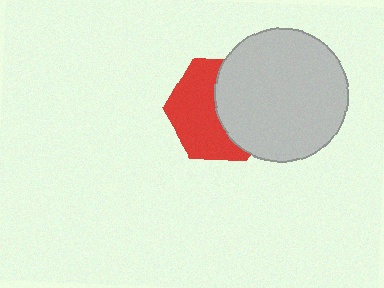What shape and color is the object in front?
The object in front is a light gray circle.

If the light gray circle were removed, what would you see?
You would see the complete red hexagon.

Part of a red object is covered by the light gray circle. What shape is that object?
It is a hexagon.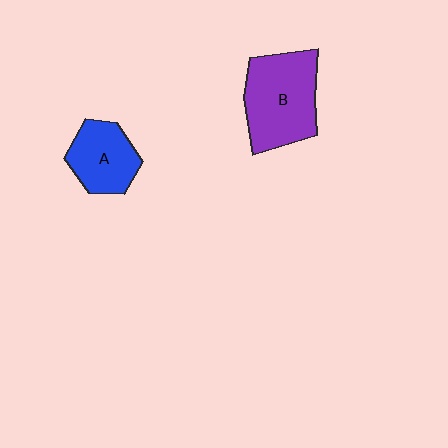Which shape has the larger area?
Shape B (purple).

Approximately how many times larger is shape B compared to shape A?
Approximately 1.5 times.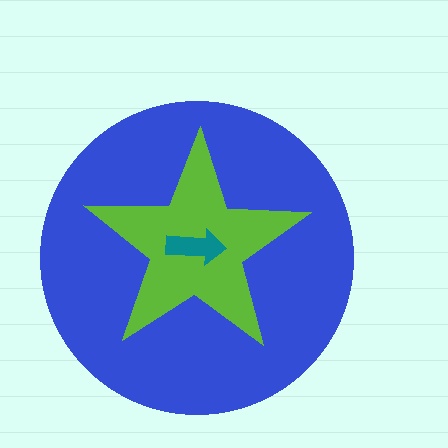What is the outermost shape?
The blue circle.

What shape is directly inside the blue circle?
The lime star.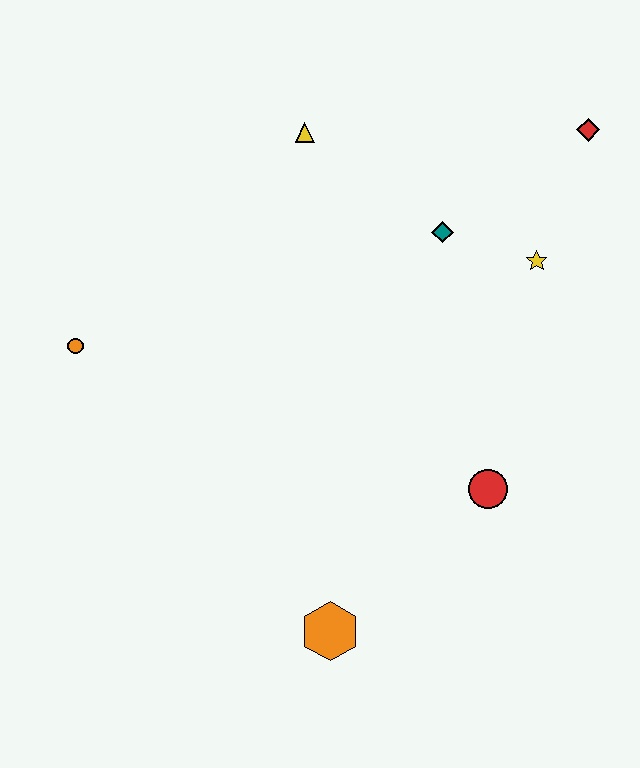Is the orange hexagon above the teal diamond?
No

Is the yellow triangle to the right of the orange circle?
Yes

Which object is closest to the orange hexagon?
The red circle is closest to the orange hexagon.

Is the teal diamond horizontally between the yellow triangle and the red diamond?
Yes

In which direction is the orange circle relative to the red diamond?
The orange circle is to the left of the red diamond.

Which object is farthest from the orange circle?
The red diamond is farthest from the orange circle.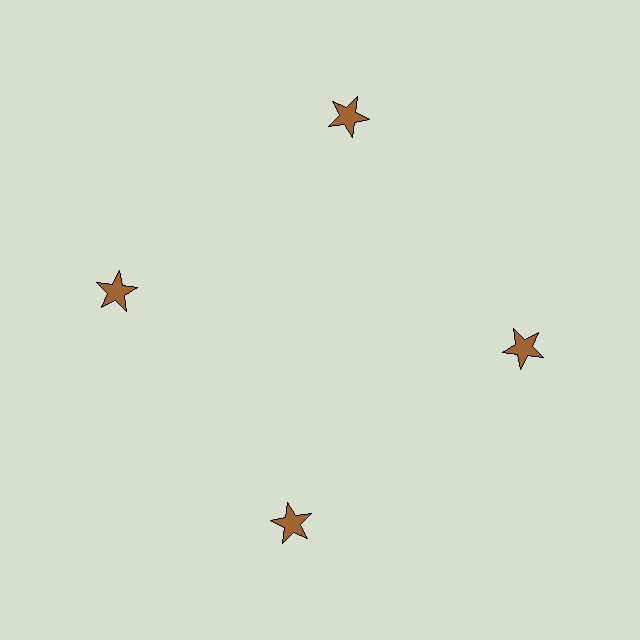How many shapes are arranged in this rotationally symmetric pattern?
There are 4 shapes, arranged in 4 groups of 1.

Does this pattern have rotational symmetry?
Yes, this pattern has 4-fold rotational symmetry. It looks the same after rotating 90 degrees around the center.